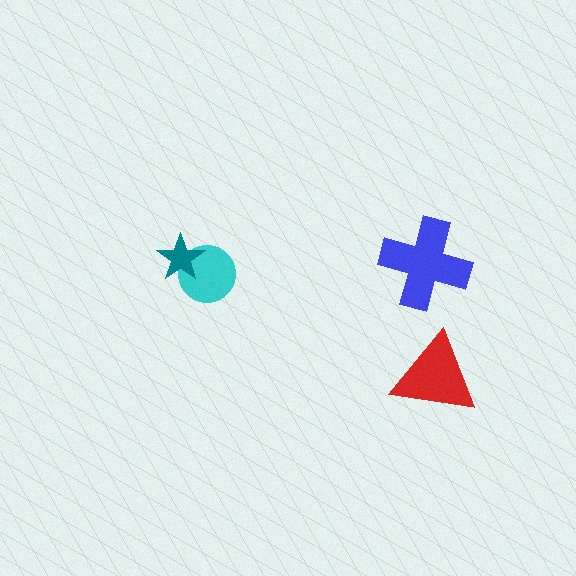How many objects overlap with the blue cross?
0 objects overlap with the blue cross.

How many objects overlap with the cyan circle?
1 object overlaps with the cyan circle.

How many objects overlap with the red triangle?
0 objects overlap with the red triangle.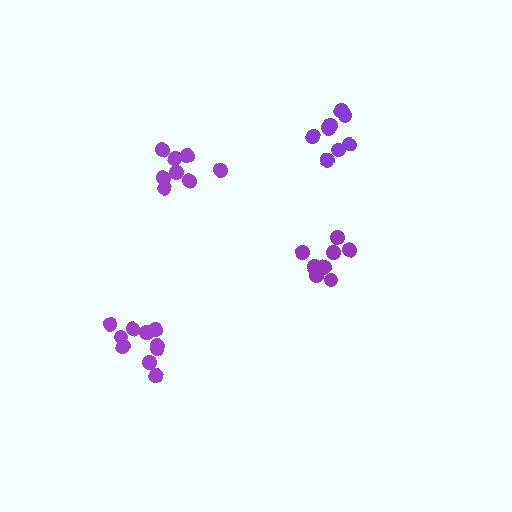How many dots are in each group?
Group 1: 8 dots, Group 2: 11 dots, Group 3: 8 dots, Group 4: 8 dots (35 total).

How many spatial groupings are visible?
There are 4 spatial groupings.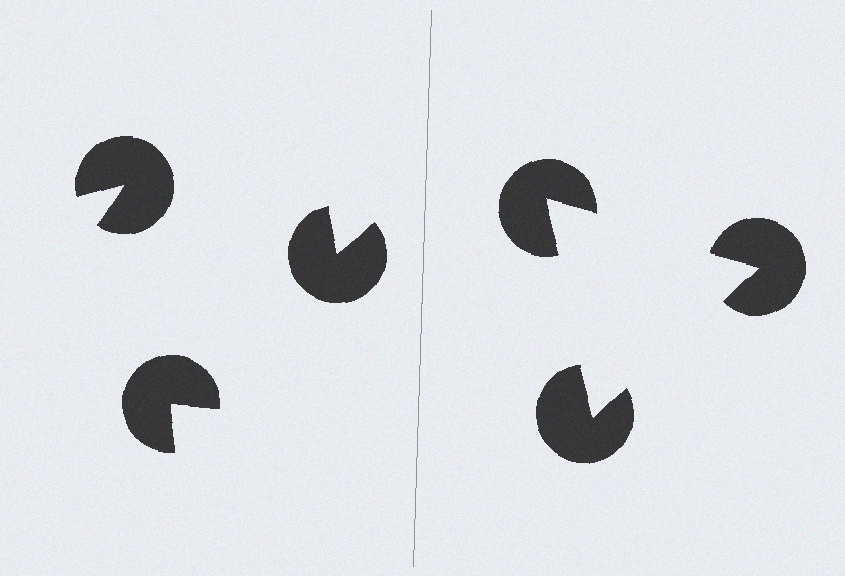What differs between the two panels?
The pac-man discs are positioned identically on both sides; only the wedge orientations differ. On the right they align to a triangle; on the left they are misaligned.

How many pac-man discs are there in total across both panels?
6 — 3 on each side.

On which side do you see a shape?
An illusory triangle appears on the right side. On the left side the wedge cuts are rotated, so no coherent shape forms.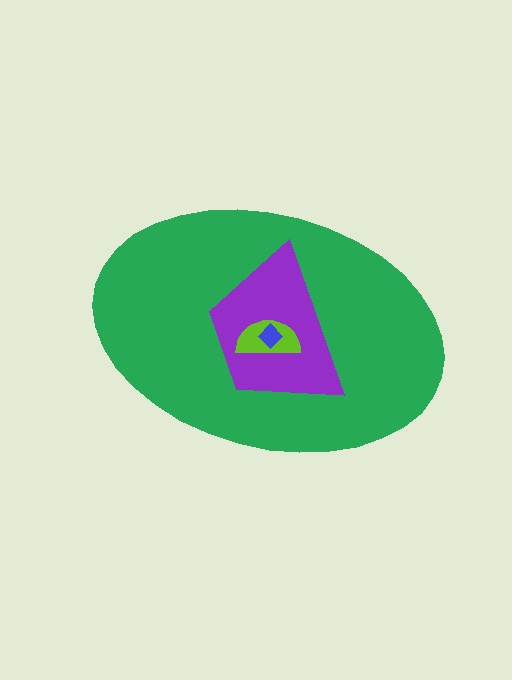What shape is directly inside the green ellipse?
The purple trapezoid.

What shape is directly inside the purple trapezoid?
The lime semicircle.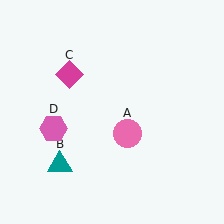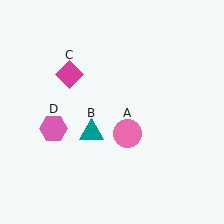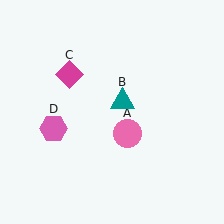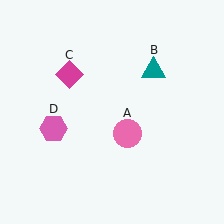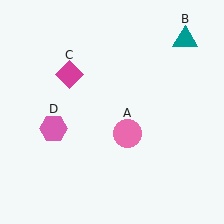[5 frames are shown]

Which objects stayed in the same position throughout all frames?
Pink circle (object A) and magenta diamond (object C) and pink hexagon (object D) remained stationary.